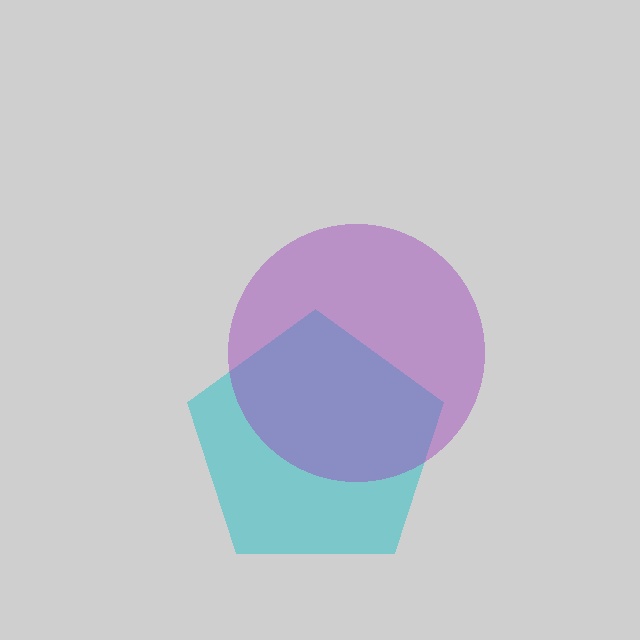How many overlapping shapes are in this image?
There are 2 overlapping shapes in the image.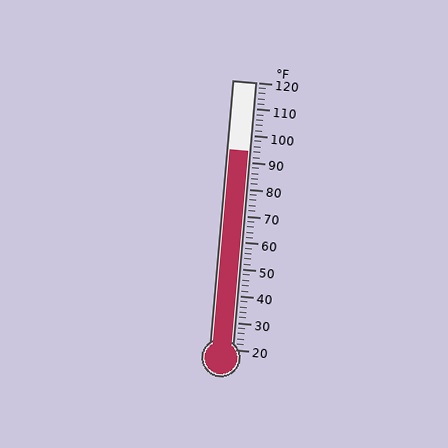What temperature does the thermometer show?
The thermometer shows approximately 94°F.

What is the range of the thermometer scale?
The thermometer scale ranges from 20°F to 120°F.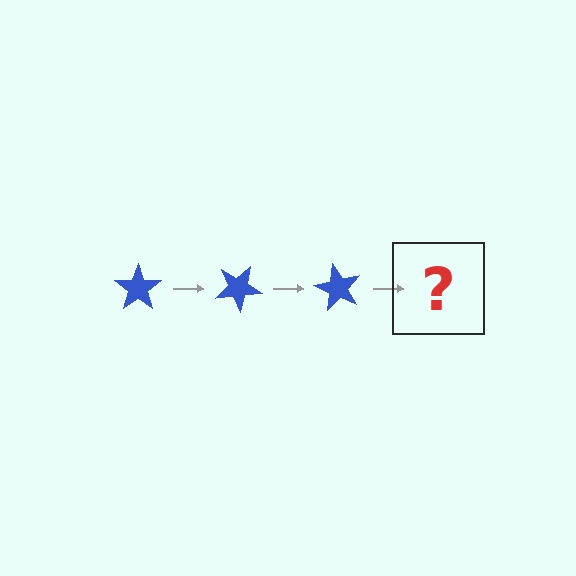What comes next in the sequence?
The next element should be a blue star rotated 90 degrees.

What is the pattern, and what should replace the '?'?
The pattern is that the star rotates 30 degrees each step. The '?' should be a blue star rotated 90 degrees.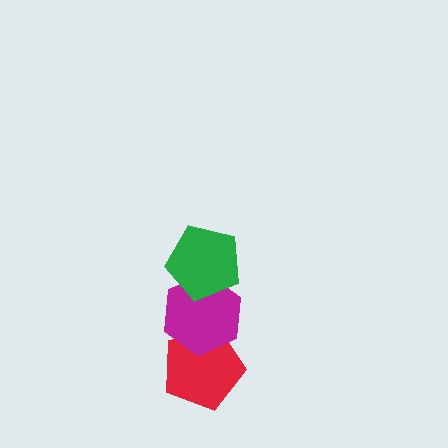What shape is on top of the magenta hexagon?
The green pentagon is on top of the magenta hexagon.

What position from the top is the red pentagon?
The red pentagon is 3rd from the top.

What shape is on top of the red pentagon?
The magenta hexagon is on top of the red pentagon.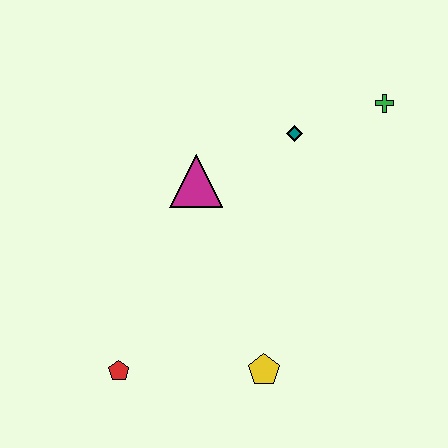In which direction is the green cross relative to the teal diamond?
The green cross is to the right of the teal diamond.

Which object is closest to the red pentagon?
The yellow pentagon is closest to the red pentagon.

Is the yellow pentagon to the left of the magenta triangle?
No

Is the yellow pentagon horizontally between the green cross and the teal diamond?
No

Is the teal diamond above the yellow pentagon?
Yes